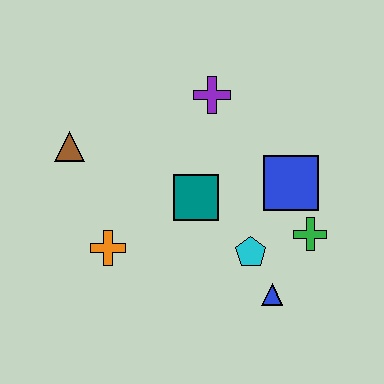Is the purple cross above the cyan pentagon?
Yes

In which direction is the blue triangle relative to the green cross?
The blue triangle is below the green cross.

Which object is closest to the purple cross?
The teal square is closest to the purple cross.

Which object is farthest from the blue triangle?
The brown triangle is farthest from the blue triangle.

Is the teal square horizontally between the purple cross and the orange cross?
Yes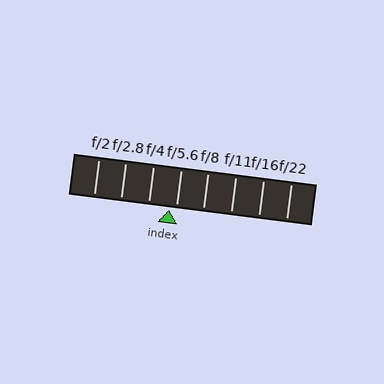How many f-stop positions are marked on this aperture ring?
There are 8 f-stop positions marked.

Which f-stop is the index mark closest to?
The index mark is closest to f/5.6.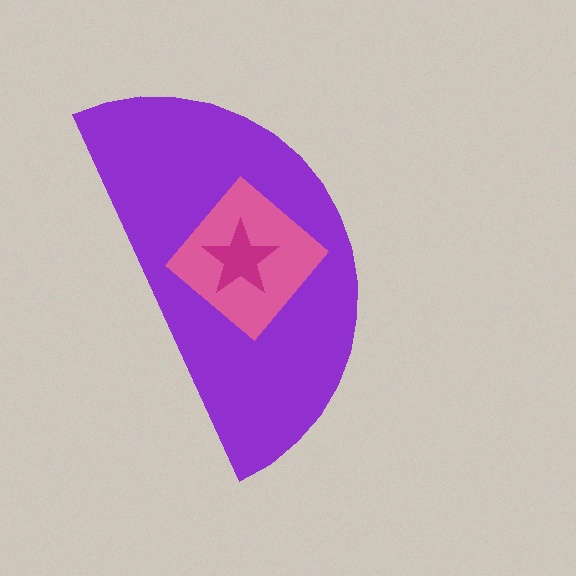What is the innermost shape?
The magenta star.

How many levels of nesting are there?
3.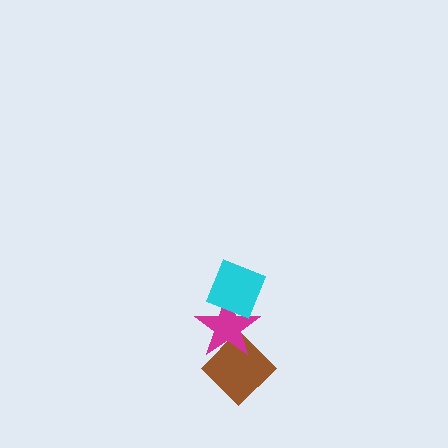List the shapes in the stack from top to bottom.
From top to bottom: the cyan diamond, the magenta star, the brown diamond.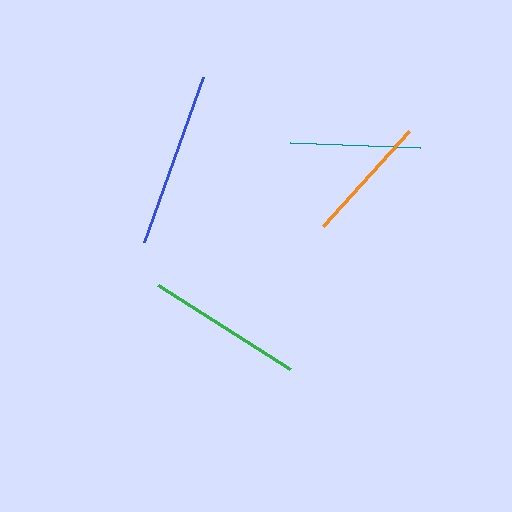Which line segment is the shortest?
The orange line is the shortest at approximately 128 pixels.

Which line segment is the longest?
The blue line is the longest at approximately 176 pixels.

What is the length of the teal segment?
The teal segment is approximately 130 pixels long.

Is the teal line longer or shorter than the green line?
The green line is longer than the teal line.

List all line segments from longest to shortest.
From longest to shortest: blue, green, teal, orange.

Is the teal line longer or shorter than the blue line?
The blue line is longer than the teal line.